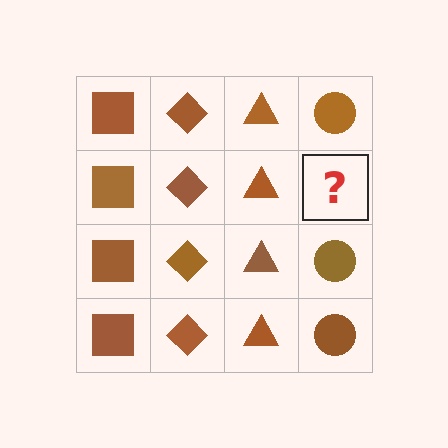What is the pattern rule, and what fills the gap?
The rule is that each column has a consistent shape. The gap should be filled with a brown circle.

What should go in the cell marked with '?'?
The missing cell should contain a brown circle.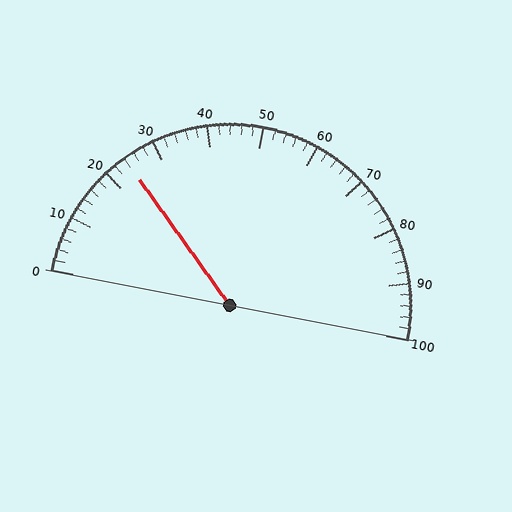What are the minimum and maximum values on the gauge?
The gauge ranges from 0 to 100.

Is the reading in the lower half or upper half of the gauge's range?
The reading is in the lower half of the range (0 to 100).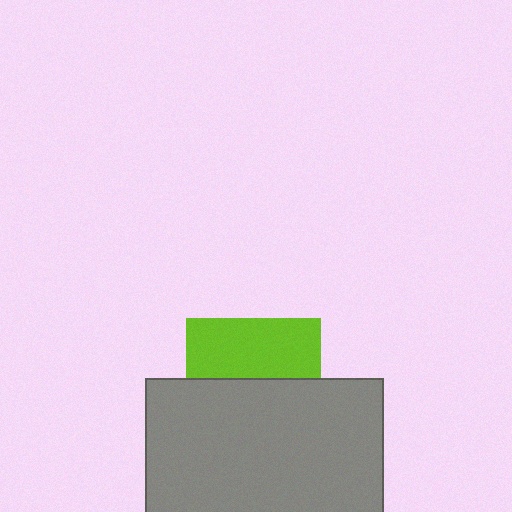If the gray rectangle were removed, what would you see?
You would see the complete lime square.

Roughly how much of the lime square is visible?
A small part of it is visible (roughly 45%).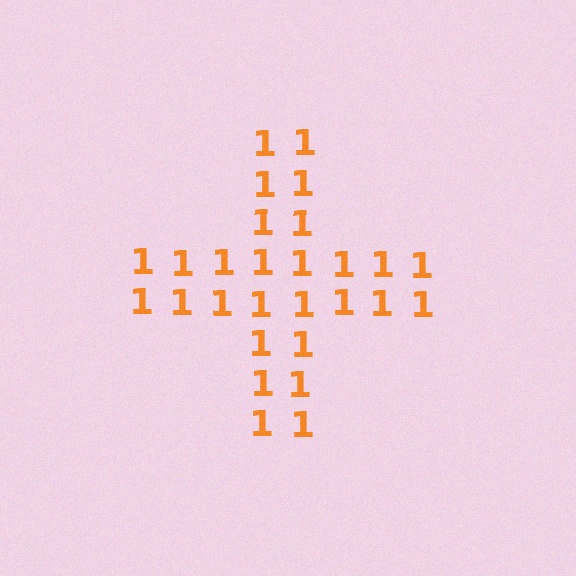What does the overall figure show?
The overall figure shows a cross.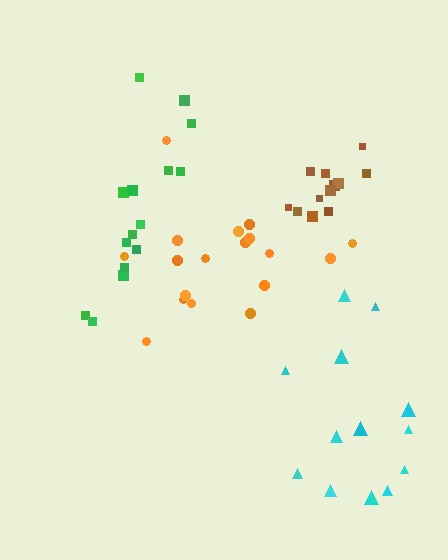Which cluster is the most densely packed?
Brown.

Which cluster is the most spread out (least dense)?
Green.